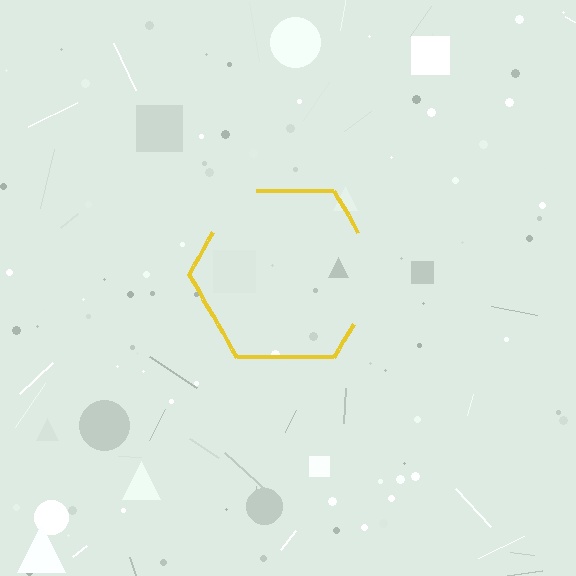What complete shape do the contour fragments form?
The contour fragments form a hexagon.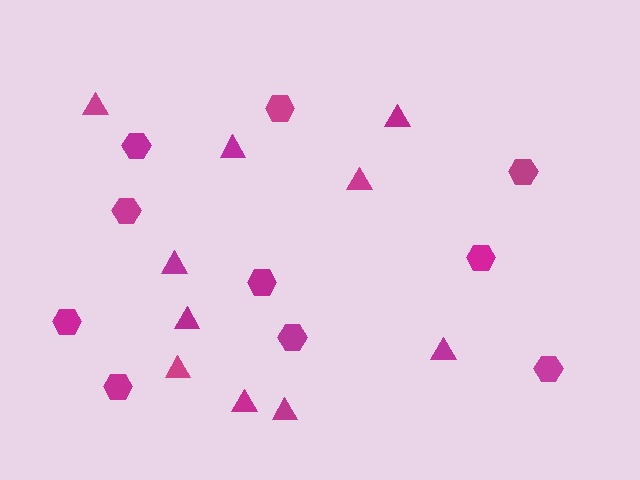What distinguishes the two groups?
There are 2 groups: one group of hexagons (10) and one group of triangles (10).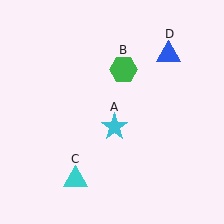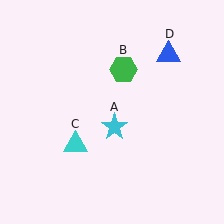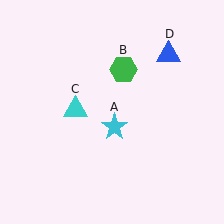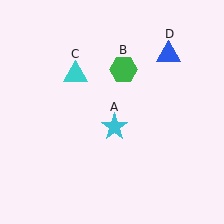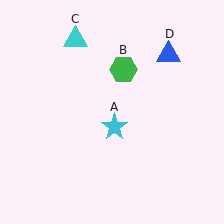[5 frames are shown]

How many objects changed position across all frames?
1 object changed position: cyan triangle (object C).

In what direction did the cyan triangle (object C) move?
The cyan triangle (object C) moved up.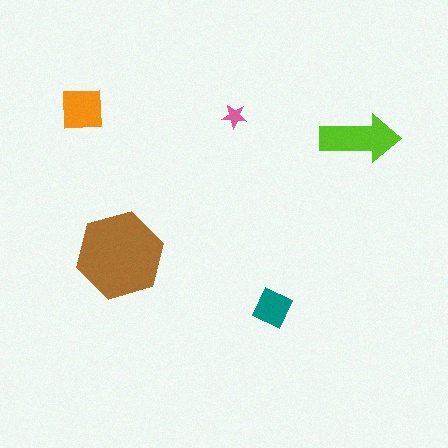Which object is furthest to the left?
The orange square is leftmost.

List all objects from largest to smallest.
The brown hexagon, the lime arrow, the orange square, the teal square, the pink star.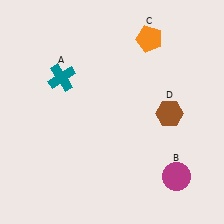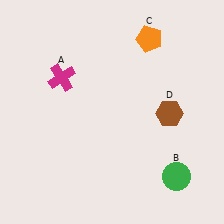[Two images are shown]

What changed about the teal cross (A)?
In Image 1, A is teal. In Image 2, it changed to magenta.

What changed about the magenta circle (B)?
In Image 1, B is magenta. In Image 2, it changed to green.